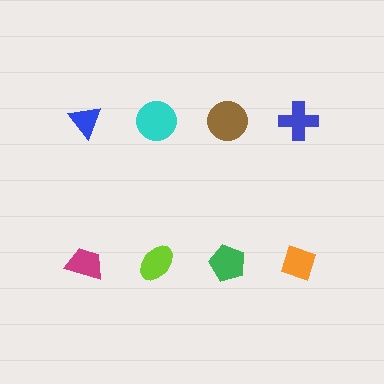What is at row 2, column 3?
A green pentagon.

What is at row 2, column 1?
A magenta trapezoid.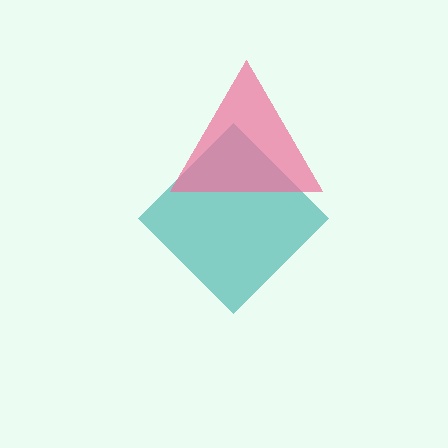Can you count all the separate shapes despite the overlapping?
Yes, there are 2 separate shapes.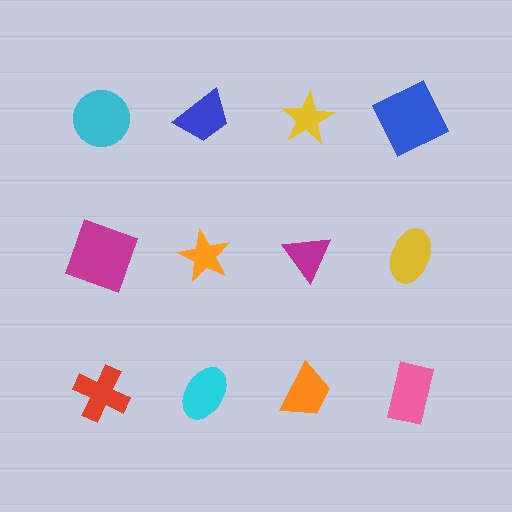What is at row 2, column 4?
A yellow ellipse.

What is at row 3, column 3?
An orange trapezoid.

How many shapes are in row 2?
4 shapes.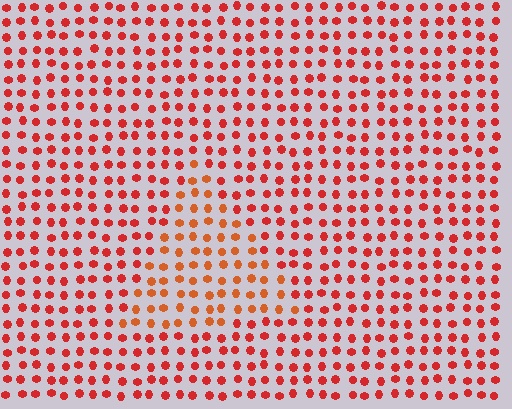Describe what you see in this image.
The image is filled with small red elements in a uniform arrangement. A triangle-shaped region is visible where the elements are tinted to a slightly different hue, forming a subtle color boundary.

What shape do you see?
I see a triangle.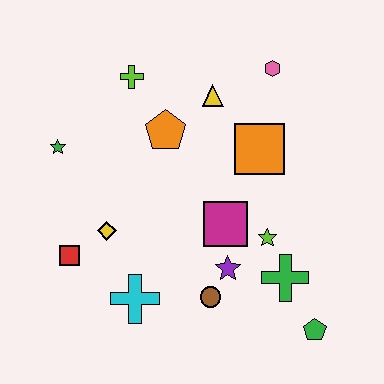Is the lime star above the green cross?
Yes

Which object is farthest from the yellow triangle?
The green pentagon is farthest from the yellow triangle.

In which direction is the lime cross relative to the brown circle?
The lime cross is above the brown circle.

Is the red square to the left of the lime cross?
Yes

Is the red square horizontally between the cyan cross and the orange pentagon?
No